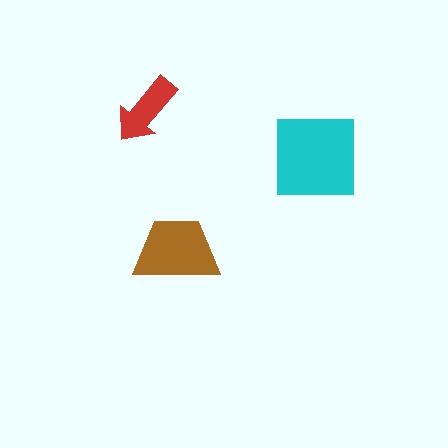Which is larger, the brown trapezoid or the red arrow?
The brown trapezoid.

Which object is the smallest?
The red arrow.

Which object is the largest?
The cyan square.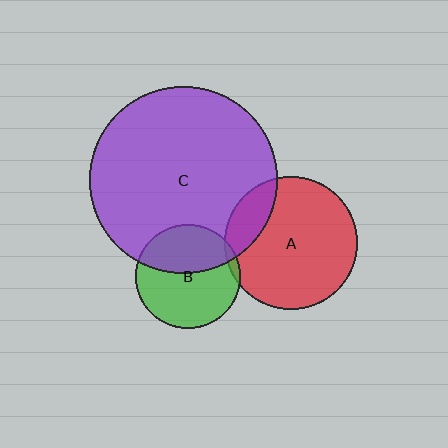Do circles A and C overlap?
Yes.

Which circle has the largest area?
Circle C (purple).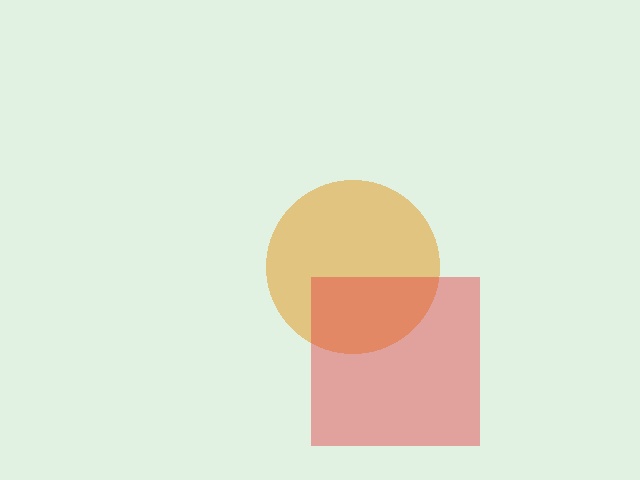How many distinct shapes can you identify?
There are 2 distinct shapes: an orange circle, a red square.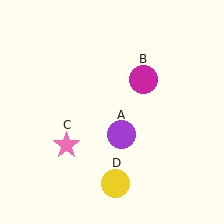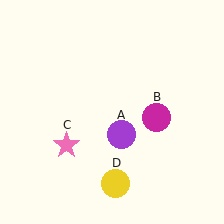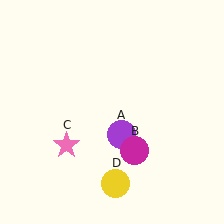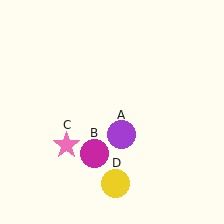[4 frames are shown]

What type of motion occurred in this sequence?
The magenta circle (object B) rotated clockwise around the center of the scene.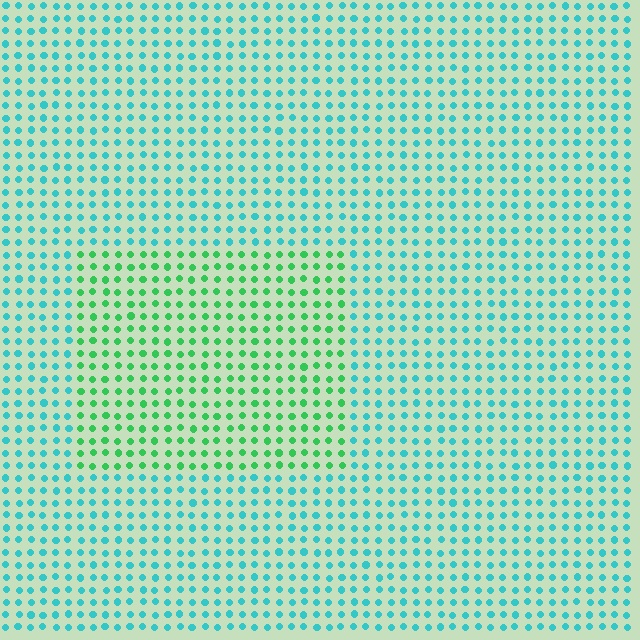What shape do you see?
I see a rectangle.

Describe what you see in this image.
The image is filled with small cyan elements in a uniform arrangement. A rectangle-shaped region is visible where the elements are tinted to a slightly different hue, forming a subtle color boundary.